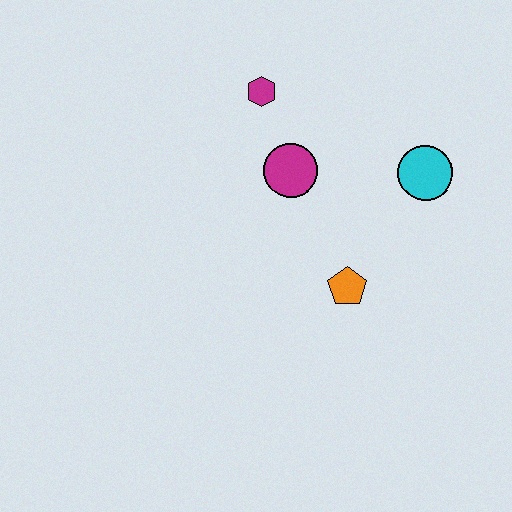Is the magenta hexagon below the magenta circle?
No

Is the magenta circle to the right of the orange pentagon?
No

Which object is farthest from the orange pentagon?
The magenta hexagon is farthest from the orange pentagon.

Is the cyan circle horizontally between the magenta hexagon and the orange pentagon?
No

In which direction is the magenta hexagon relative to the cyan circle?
The magenta hexagon is to the left of the cyan circle.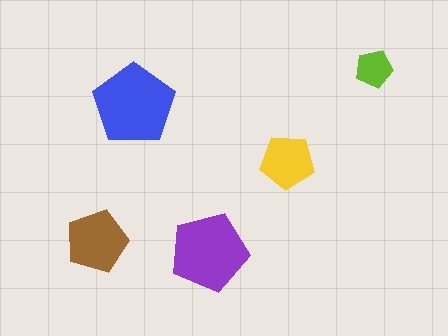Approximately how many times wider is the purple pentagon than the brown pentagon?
About 1.5 times wider.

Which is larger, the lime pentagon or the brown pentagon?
The brown one.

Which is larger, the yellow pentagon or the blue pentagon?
The blue one.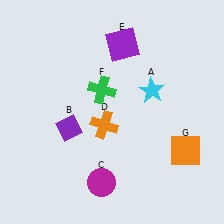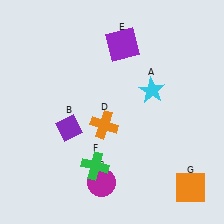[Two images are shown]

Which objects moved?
The objects that moved are: the green cross (F), the orange square (G).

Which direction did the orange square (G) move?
The orange square (G) moved down.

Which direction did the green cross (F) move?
The green cross (F) moved down.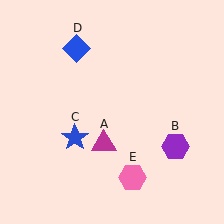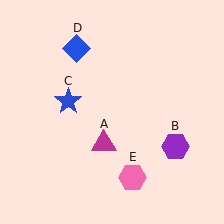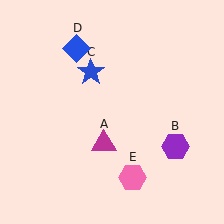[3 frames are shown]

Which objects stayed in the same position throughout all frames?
Magenta triangle (object A) and purple hexagon (object B) and blue diamond (object D) and pink hexagon (object E) remained stationary.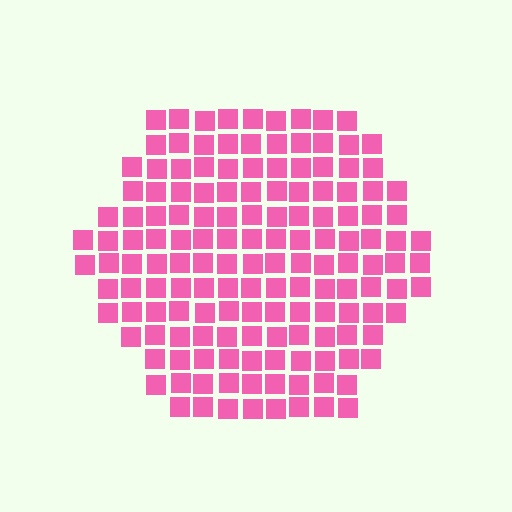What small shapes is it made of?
It is made of small squares.